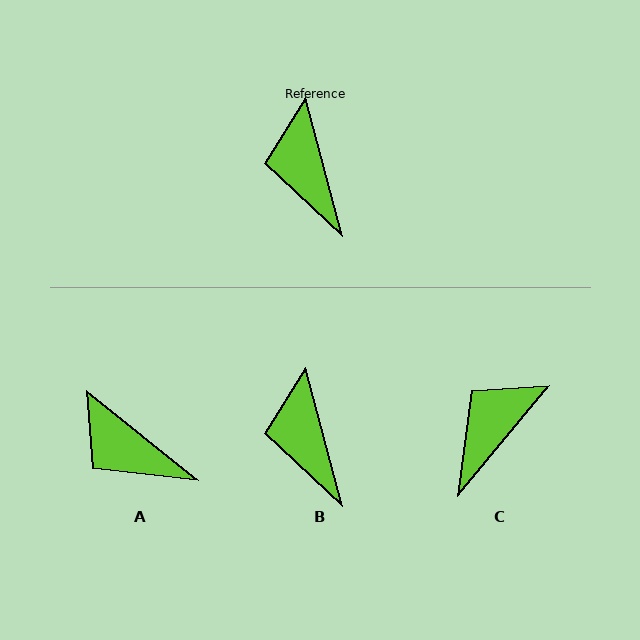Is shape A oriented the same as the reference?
No, it is off by about 37 degrees.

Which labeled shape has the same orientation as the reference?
B.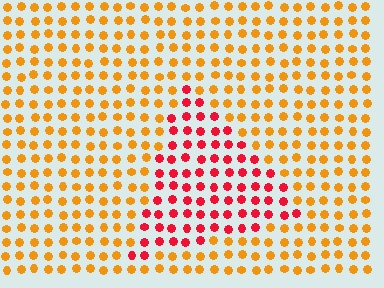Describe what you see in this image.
The image is filled with small orange elements in a uniform arrangement. A triangle-shaped region is visible where the elements are tinted to a slightly different hue, forming a subtle color boundary.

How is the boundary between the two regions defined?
The boundary is defined purely by a slight shift in hue (about 45 degrees). Spacing, size, and orientation are identical on both sides.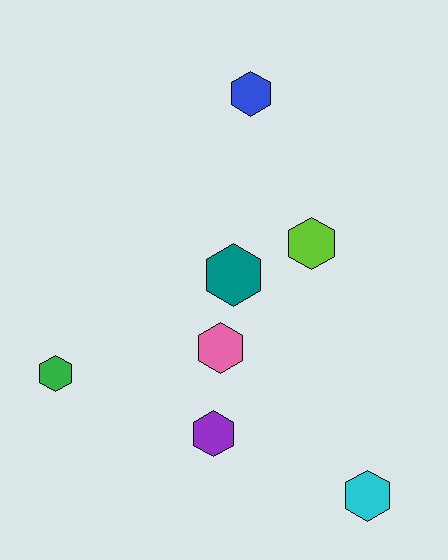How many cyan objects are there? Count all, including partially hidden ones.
There is 1 cyan object.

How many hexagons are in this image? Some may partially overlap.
There are 7 hexagons.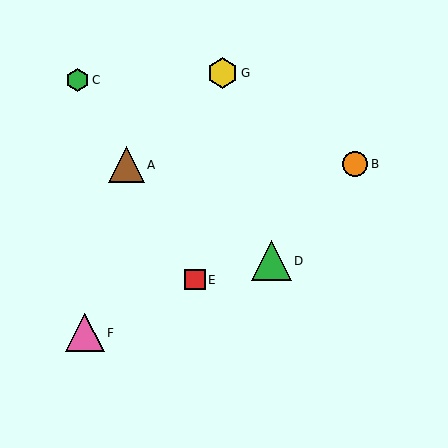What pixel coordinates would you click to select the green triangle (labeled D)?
Click at (272, 261) to select the green triangle D.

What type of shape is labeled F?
Shape F is a pink triangle.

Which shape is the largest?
The green triangle (labeled D) is the largest.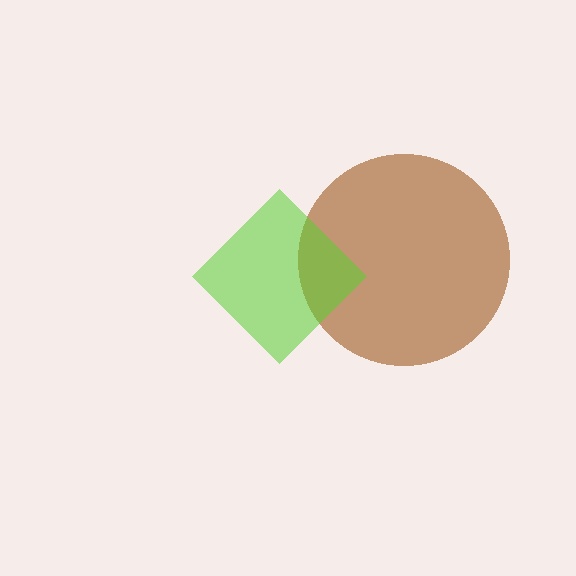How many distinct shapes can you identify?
There are 2 distinct shapes: a brown circle, a lime diamond.